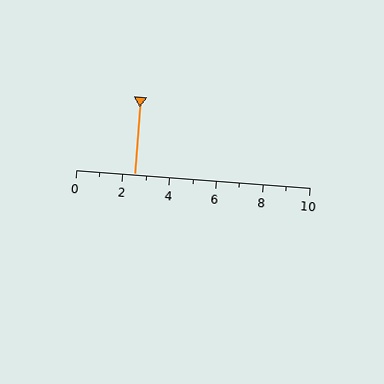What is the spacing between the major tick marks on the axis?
The major ticks are spaced 2 apart.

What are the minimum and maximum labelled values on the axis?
The axis runs from 0 to 10.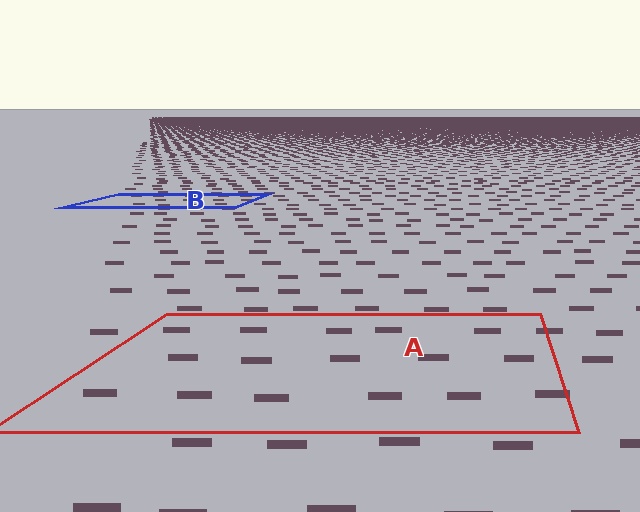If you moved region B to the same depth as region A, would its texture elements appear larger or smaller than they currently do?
They would appear larger. At a closer depth, the same texture elements are projected at a bigger on-screen size.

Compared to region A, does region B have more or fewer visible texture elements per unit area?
Region B has more texture elements per unit area — they are packed more densely because it is farther away.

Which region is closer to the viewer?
Region A is closer. The texture elements there are larger and more spread out.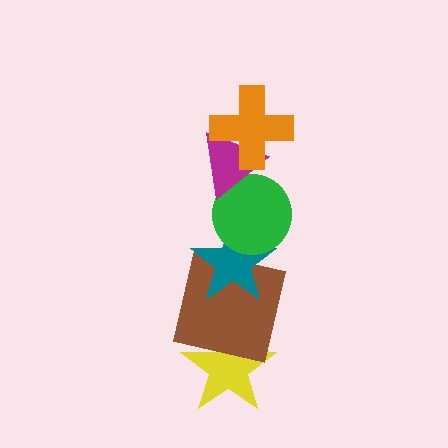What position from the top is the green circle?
The green circle is 3rd from the top.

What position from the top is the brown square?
The brown square is 5th from the top.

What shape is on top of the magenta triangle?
The orange cross is on top of the magenta triangle.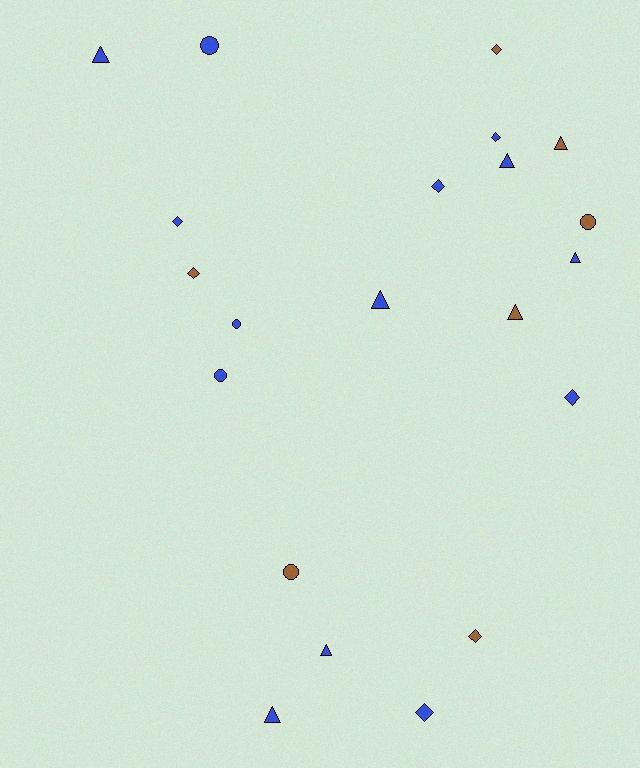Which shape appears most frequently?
Diamond, with 8 objects.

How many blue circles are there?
There are 3 blue circles.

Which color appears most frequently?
Blue, with 14 objects.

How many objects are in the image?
There are 21 objects.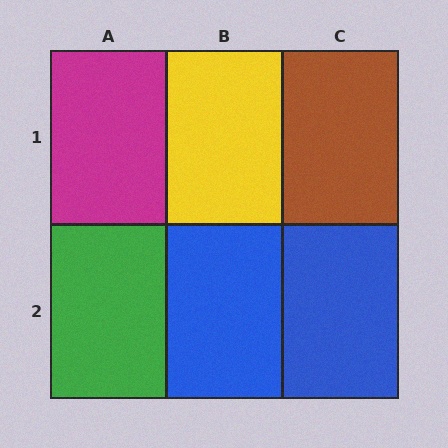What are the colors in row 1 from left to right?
Magenta, yellow, brown.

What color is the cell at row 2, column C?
Blue.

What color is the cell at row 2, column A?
Green.